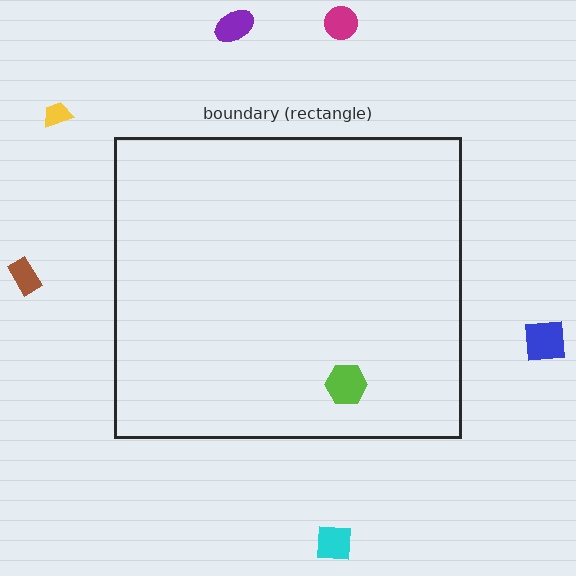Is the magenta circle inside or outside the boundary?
Outside.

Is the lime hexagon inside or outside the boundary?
Inside.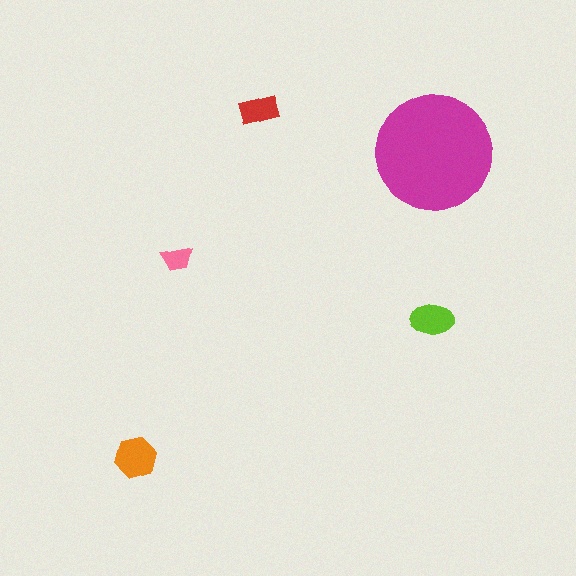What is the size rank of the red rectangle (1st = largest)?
4th.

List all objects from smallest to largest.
The pink trapezoid, the red rectangle, the lime ellipse, the orange hexagon, the magenta circle.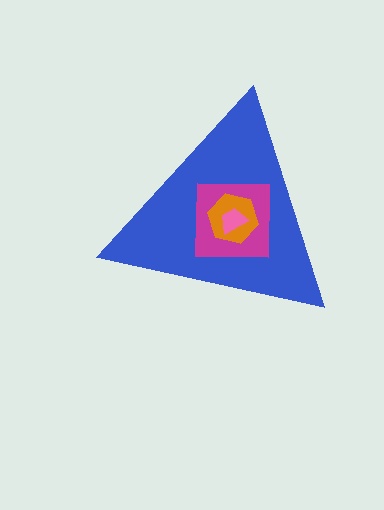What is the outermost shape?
The blue triangle.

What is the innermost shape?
The pink trapezoid.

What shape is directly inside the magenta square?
The orange hexagon.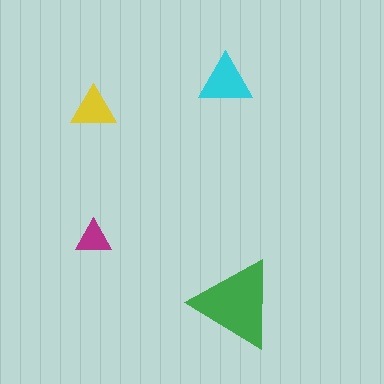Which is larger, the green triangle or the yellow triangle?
The green one.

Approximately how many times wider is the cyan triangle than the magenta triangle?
About 1.5 times wider.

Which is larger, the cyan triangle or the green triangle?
The green one.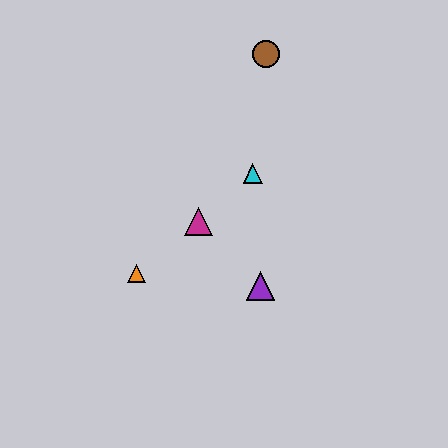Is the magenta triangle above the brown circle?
No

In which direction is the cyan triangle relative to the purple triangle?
The cyan triangle is above the purple triangle.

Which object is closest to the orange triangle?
The magenta triangle is closest to the orange triangle.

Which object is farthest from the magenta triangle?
The brown circle is farthest from the magenta triangle.